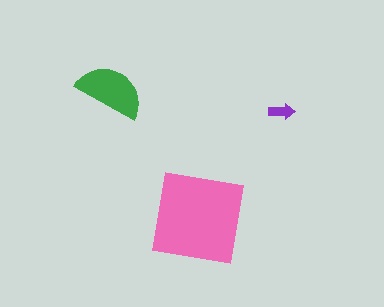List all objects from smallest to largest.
The purple arrow, the green semicircle, the pink square.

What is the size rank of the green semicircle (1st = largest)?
2nd.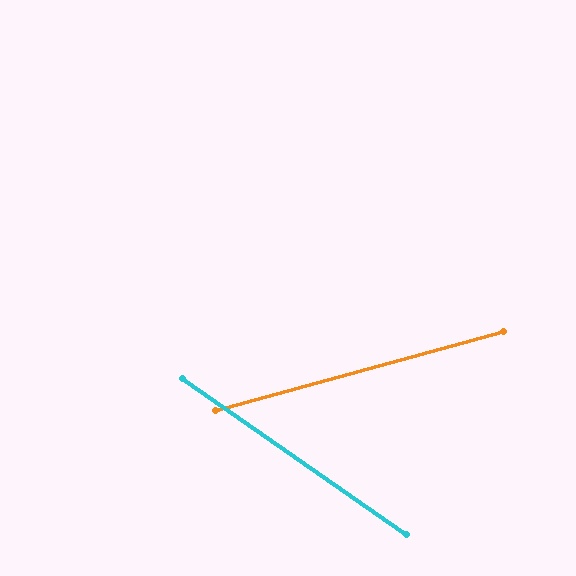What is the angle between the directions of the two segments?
Approximately 50 degrees.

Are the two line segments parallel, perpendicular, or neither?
Neither parallel nor perpendicular — they differ by about 50°.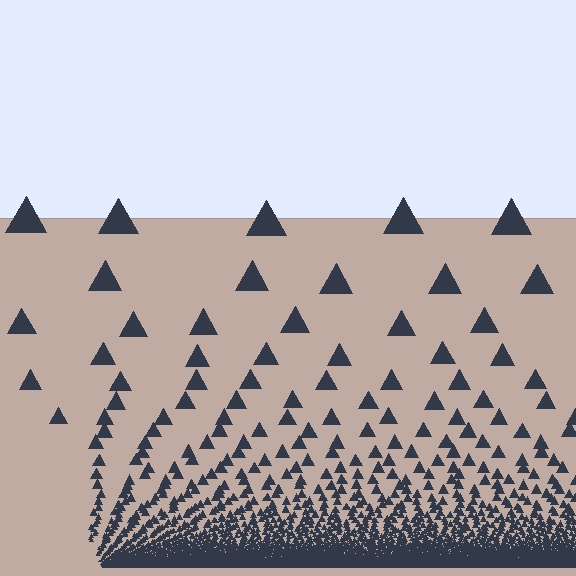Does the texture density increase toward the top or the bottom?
Density increases toward the bottom.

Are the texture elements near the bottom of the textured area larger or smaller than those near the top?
Smaller. The gradient is inverted — elements near the bottom are smaller and denser.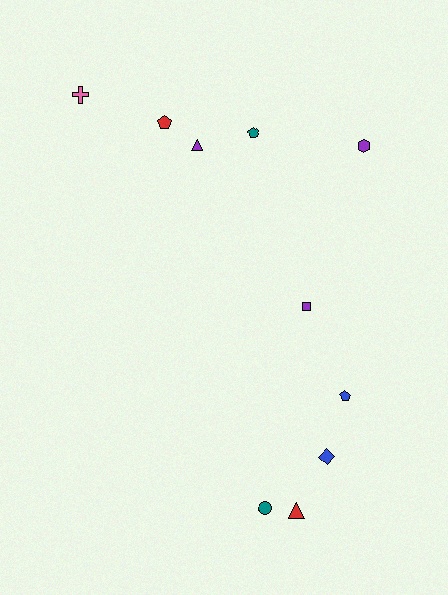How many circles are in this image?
There is 1 circle.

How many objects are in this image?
There are 10 objects.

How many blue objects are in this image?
There are 2 blue objects.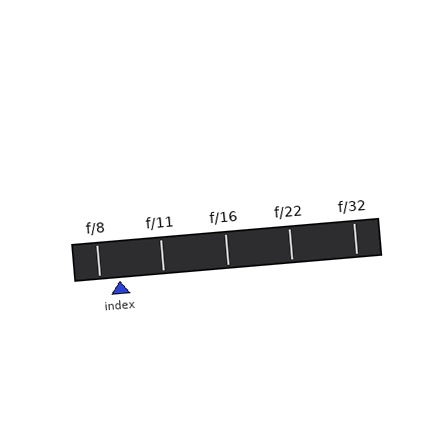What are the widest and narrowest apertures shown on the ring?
The widest aperture shown is f/8 and the narrowest is f/32.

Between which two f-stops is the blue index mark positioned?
The index mark is between f/8 and f/11.